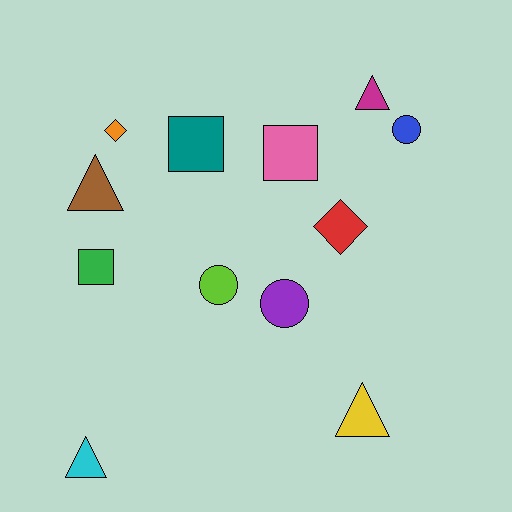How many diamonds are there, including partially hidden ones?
There are 2 diamonds.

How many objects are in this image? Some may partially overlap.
There are 12 objects.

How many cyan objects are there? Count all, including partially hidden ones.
There is 1 cyan object.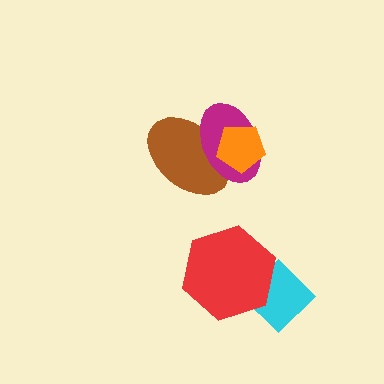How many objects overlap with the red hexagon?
1 object overlaps with the red hexagon.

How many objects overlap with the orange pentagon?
2 objects overlap with the orange pentagon.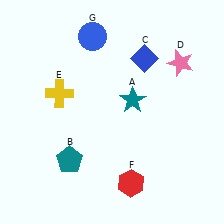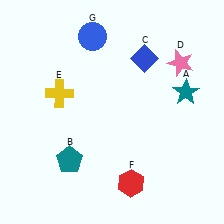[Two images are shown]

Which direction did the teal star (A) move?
The teal star (A) moved right.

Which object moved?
The teal star (A) moved right.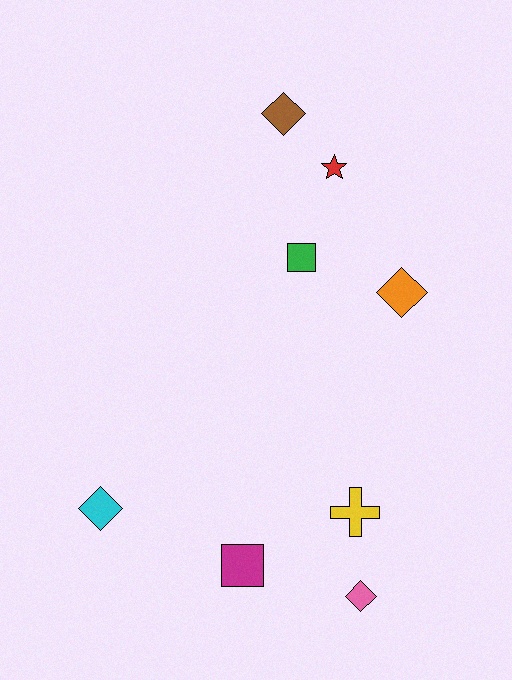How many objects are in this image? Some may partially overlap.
There are 8 objects.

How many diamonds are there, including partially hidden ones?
There are 4 diamonds.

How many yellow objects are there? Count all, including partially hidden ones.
There is 1 yellow object.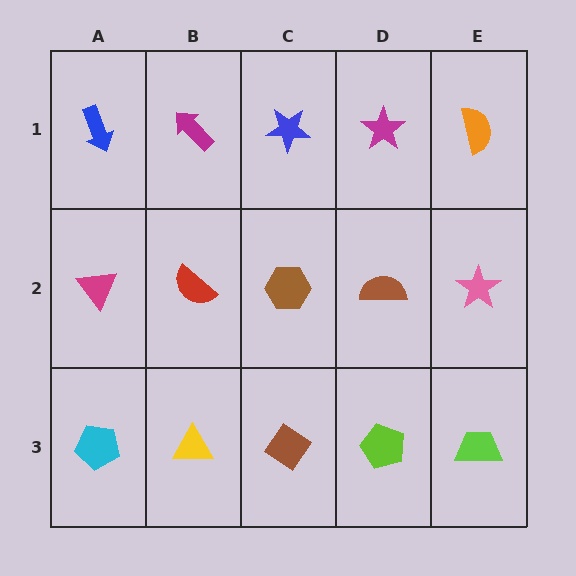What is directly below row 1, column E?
A pink star.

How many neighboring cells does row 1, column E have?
2.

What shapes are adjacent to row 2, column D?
A magenta star (row 1, column D), a lime pentagon (row 3, column D), a brown hexagon (row 2, column C), a pink star (row 2, column E).